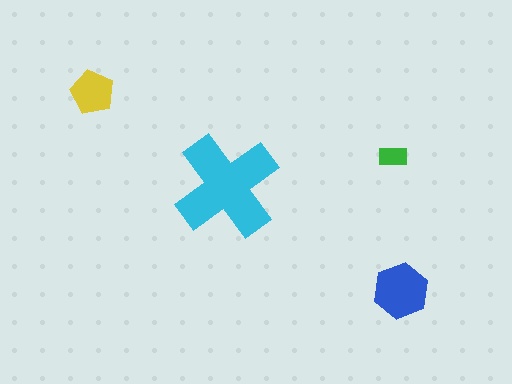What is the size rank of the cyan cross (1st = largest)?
1st.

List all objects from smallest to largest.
The green rectangle, the yellow pentagon, the blue hexagon, the cyan cross.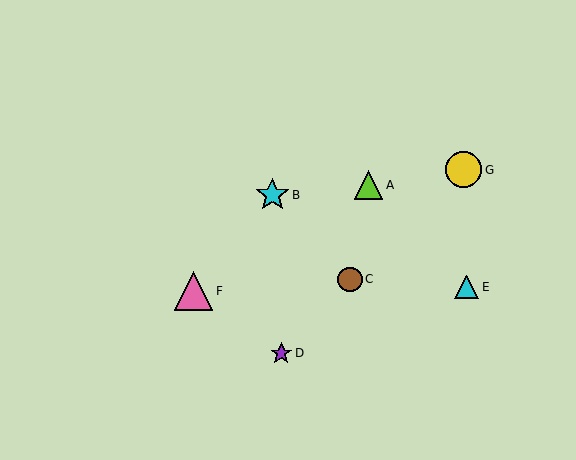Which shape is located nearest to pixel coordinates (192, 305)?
The pink triangle (labeled F) at (194, 291) is nearest to that location.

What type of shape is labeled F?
Shape F is a pink triangle.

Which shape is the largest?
The pink triangle (labeled F) is the largest.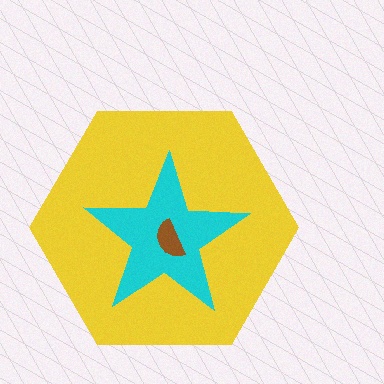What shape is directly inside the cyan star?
The brown semicircle.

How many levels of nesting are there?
3.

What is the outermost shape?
The yellow hexagon.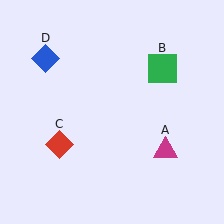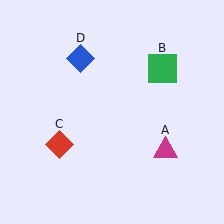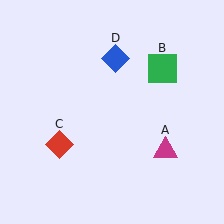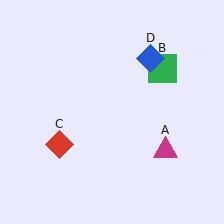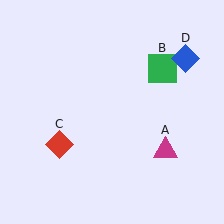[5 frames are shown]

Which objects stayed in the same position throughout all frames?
Magenta triangle (object A) and green square (object B) and red diamond (object C) remained stationary.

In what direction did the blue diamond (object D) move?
The blue diamond (object D) moved right.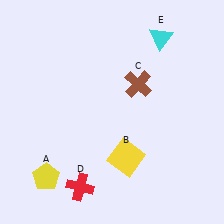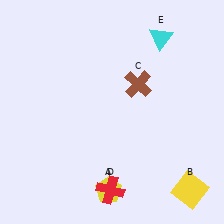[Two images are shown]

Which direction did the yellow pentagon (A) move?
The yellow pentagon (A) moved right.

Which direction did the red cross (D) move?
The red cross (D) moved right.